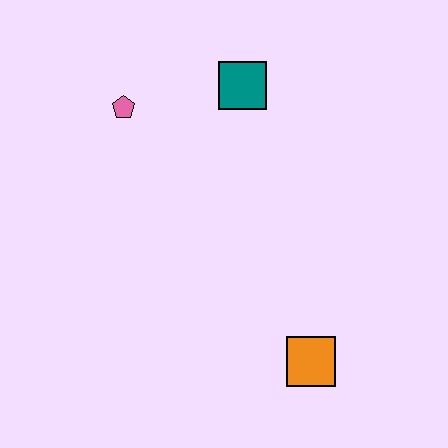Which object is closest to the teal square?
The pink pentagon is closest to the teal square.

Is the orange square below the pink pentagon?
Yes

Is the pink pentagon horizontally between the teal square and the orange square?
No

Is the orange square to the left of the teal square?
No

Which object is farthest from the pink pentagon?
The orange square is farthest from the pink pentagon.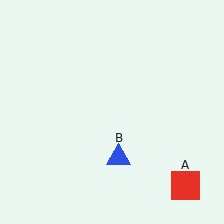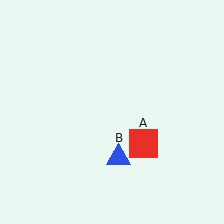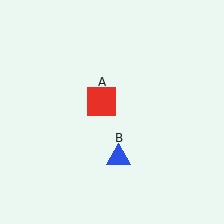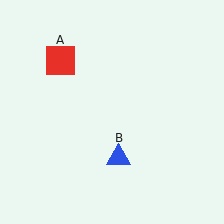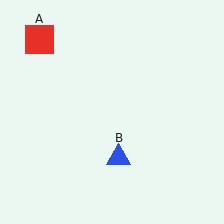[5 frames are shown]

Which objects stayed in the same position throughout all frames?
Blue triangle (object B) remained stationary.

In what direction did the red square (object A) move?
The red square (object A) moved up and to the left.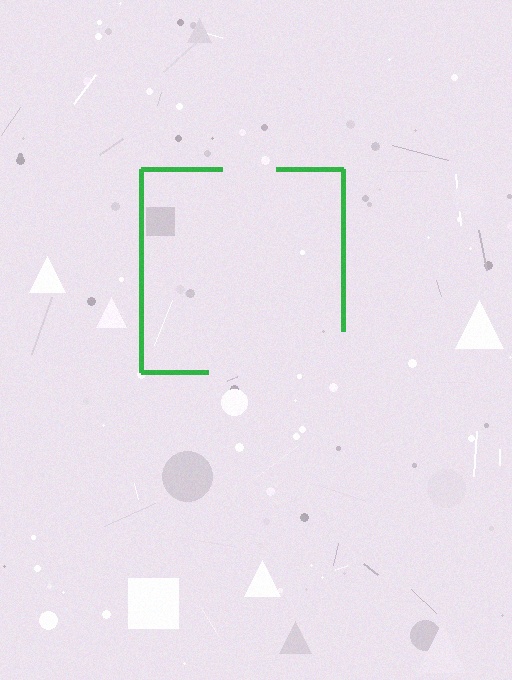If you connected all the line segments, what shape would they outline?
They would outline a square.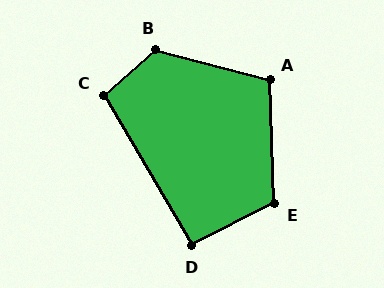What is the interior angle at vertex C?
Approximately 101 degrees (obtuse).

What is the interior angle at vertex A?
Approximately 107 degrees (obtuse).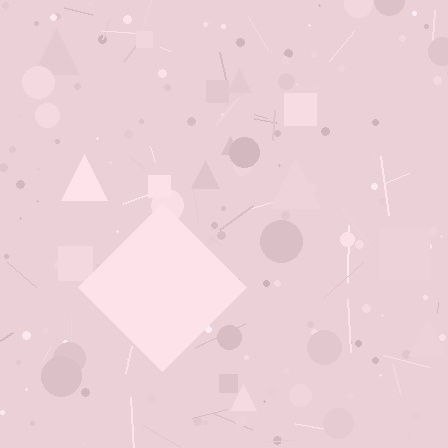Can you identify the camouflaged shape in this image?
The camouflaged shape is a diamond.